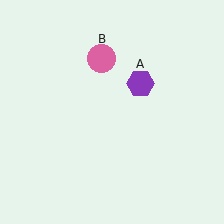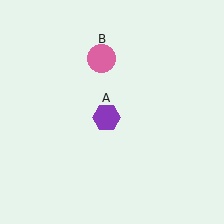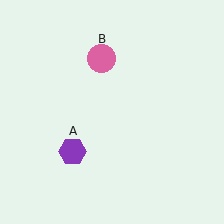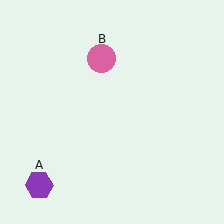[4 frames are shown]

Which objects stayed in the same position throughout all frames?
Pink circle (object B) remained stationary.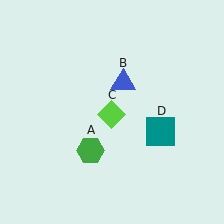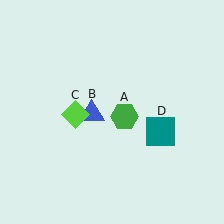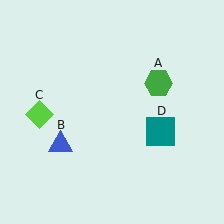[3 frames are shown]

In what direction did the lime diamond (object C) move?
The lime diamond (object C) moved left.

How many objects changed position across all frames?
3 objects changed position: green hexagon (object A), blue triangle (object B), lime diamond (object C).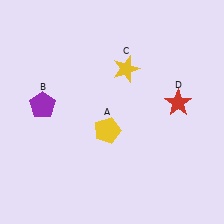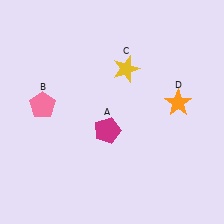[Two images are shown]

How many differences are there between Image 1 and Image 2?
There are 3 differences between the two images.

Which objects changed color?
A changed from yellow to magenta. B changed from purple to pink. D changed from red to orange.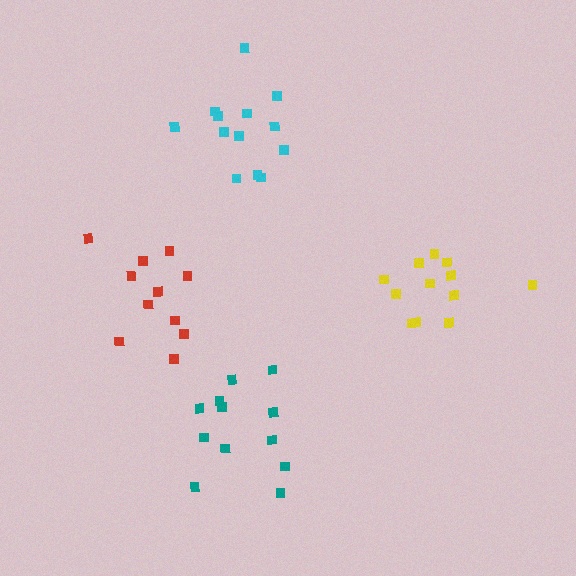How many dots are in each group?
Group 1: 12 dots, Group 2: 13 dots, Group 3: 12 dots, Group 4: 11 dots (48 total).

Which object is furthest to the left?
The red cluster is leftmost.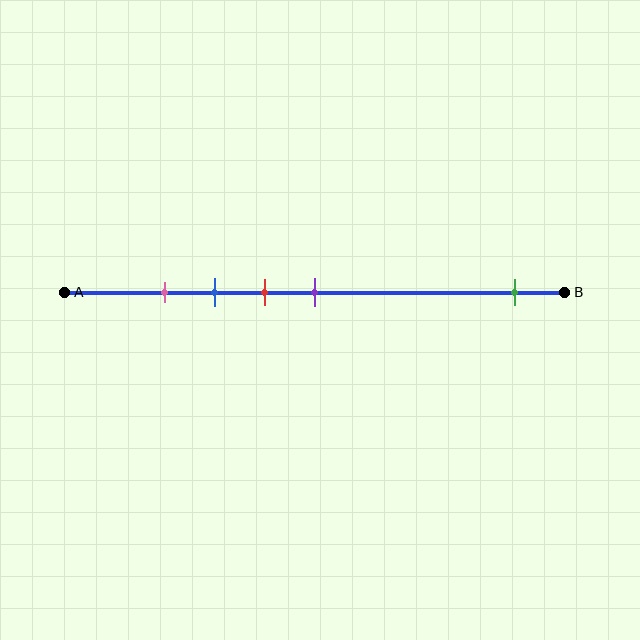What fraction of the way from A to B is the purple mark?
The purple mark is approximately 50% (0.5) of the way from A to B.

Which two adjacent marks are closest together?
The pink and blue marks are the closest adjacent pair.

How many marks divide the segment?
There are 5 marks dividing the segment.